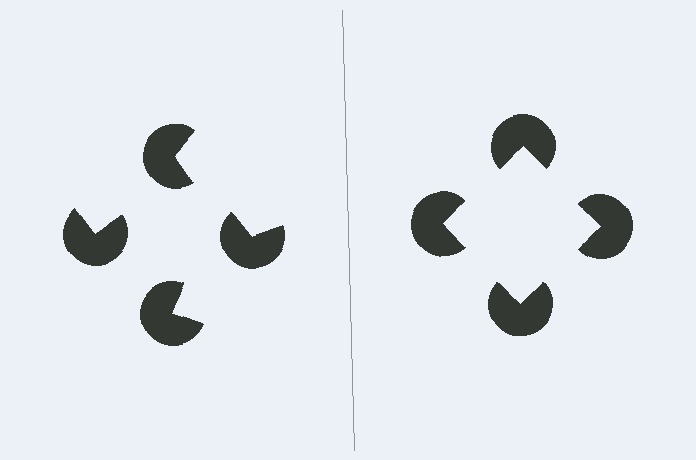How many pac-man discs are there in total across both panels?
8 — 4 on each side.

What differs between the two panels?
The pac-man discs are positioned identically on both sides; only the wedge orientations differ. On the right they align to a square; on the left they are misaligned.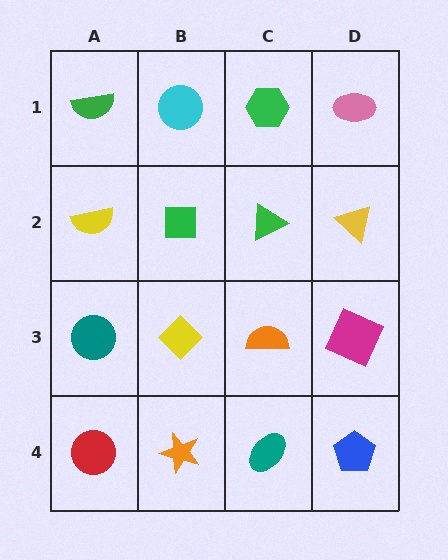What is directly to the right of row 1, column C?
A pink ellipse.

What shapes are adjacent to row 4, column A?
A teal circle (row 3, column A), an orange star (row 4, column B).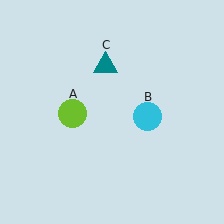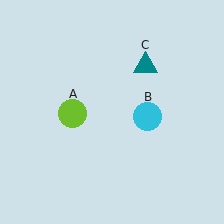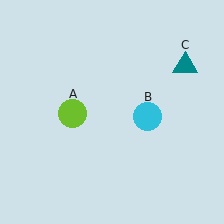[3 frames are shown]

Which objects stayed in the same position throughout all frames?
Lime circle (object A) and cyan circle (object B) remained stationary.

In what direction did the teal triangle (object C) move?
The teal triangle (object C) moved right.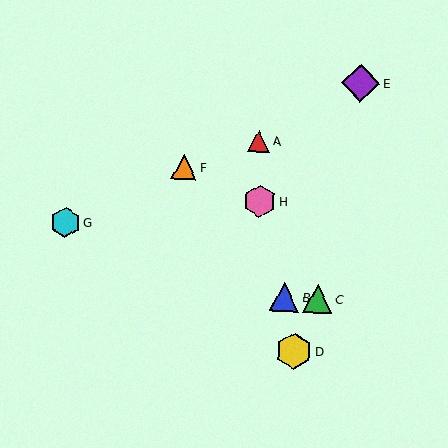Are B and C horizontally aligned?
Yes, both are at y≈297.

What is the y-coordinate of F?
Object F is at y≈167.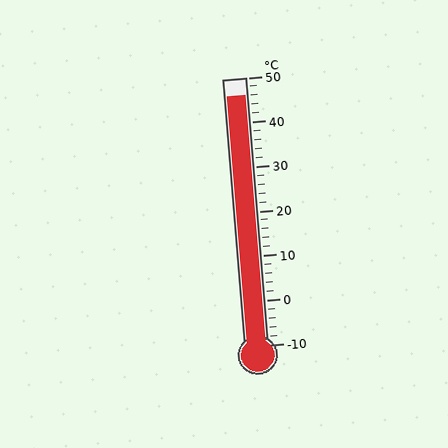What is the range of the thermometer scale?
The thermometer scale ranges from -10°C to 50°C.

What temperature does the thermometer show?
The thermometer shows approximately 46°C.